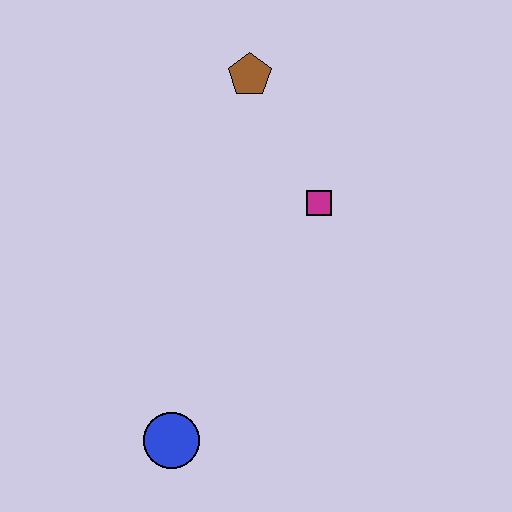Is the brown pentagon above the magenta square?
Yes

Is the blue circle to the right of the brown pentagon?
No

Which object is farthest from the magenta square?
The blue circle is farthest from the magenta square.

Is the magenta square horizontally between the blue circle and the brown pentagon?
No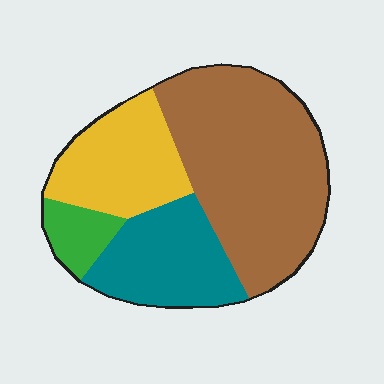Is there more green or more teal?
Teal.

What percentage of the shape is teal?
Teal covers 22% of the shape.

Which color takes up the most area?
Brown, at roughly 50%.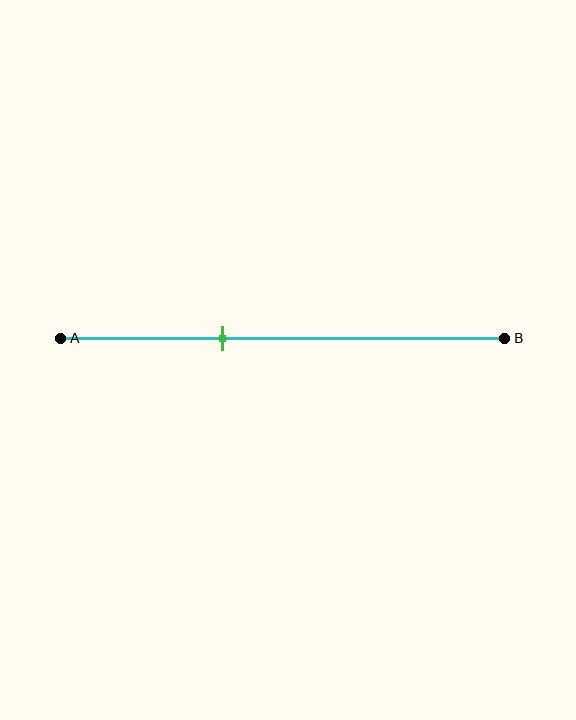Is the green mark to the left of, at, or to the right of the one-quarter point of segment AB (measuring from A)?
The green mark is to the right of the one-quarter point of segment AB.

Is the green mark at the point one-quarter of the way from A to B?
No, the mark is at about 35% from A, not at the 25% one-quarter point.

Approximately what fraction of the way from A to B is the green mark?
The green mark is approximately 35% of the way from A to B.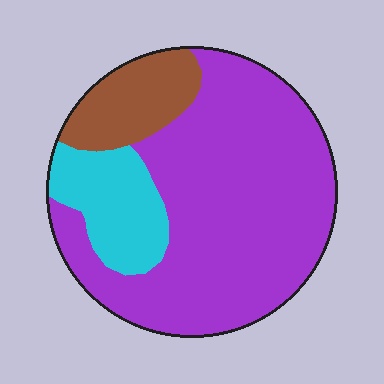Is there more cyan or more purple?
Purple.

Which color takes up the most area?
Purple, at roughly 70%.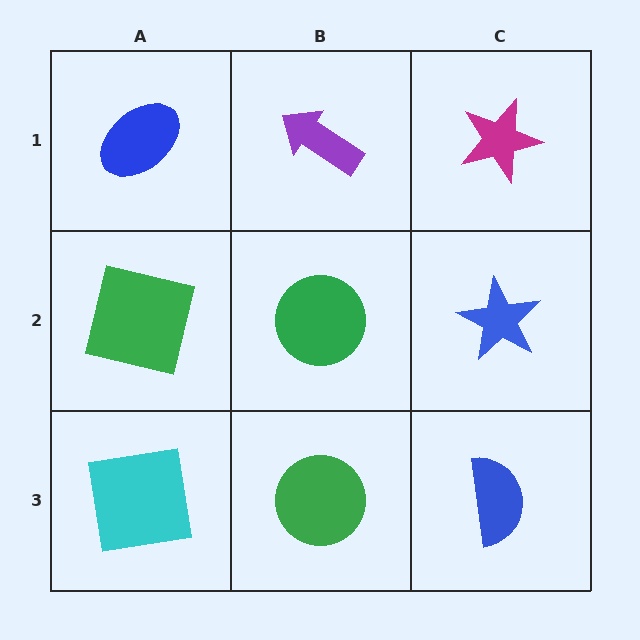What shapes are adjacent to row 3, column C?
A blue star (row 2, column C), a green circle (row 3, column B).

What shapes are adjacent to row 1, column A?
A green square (row 2, column A), a purple arrow (row 1, column B).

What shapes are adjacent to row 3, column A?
A green square (row 2, column A), a green circle (row 3, column B).